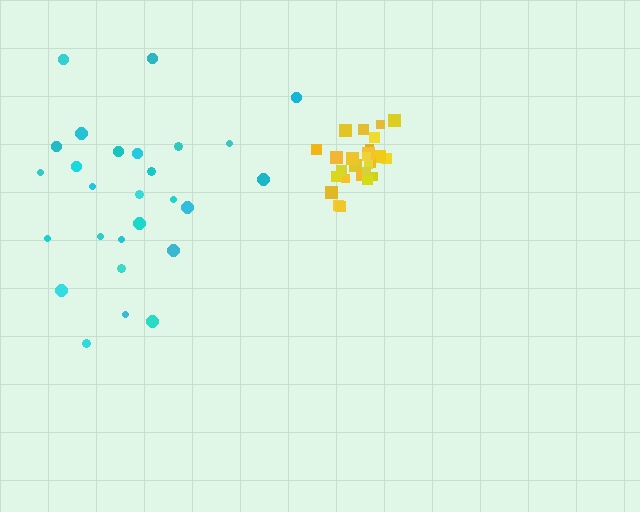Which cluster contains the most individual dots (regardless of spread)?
Cyan (27).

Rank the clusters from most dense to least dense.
yellow, cyan.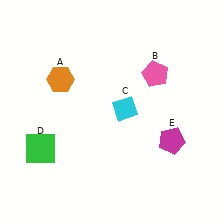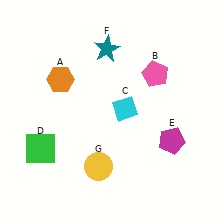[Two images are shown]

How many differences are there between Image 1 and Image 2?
There are 2 differences between the two images.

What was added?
A teal star (F), a yellow circle (G) were added in Image 2.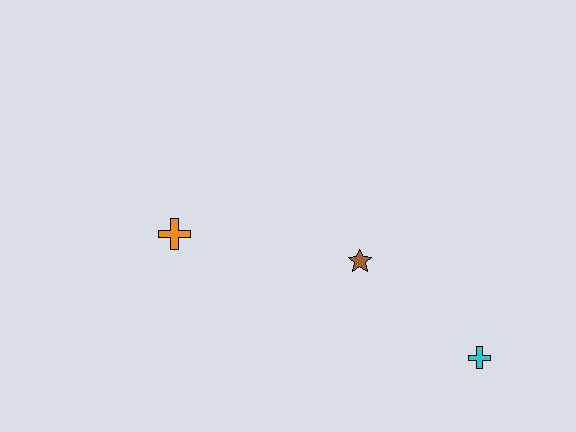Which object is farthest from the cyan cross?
The orange cross is farthest from the cyan cross.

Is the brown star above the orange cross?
No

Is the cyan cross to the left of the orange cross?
No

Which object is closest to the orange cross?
The brown star is closest to the orange cross.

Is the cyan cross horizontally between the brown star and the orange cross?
No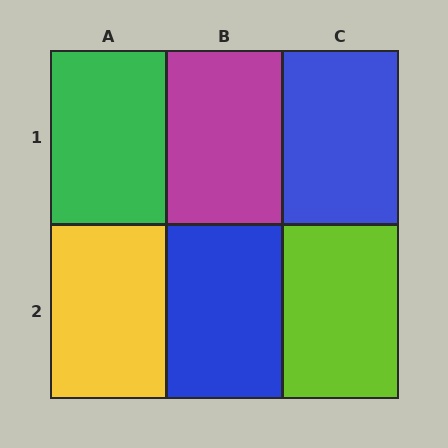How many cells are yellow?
1 cell is yellow.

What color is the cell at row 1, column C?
Blue.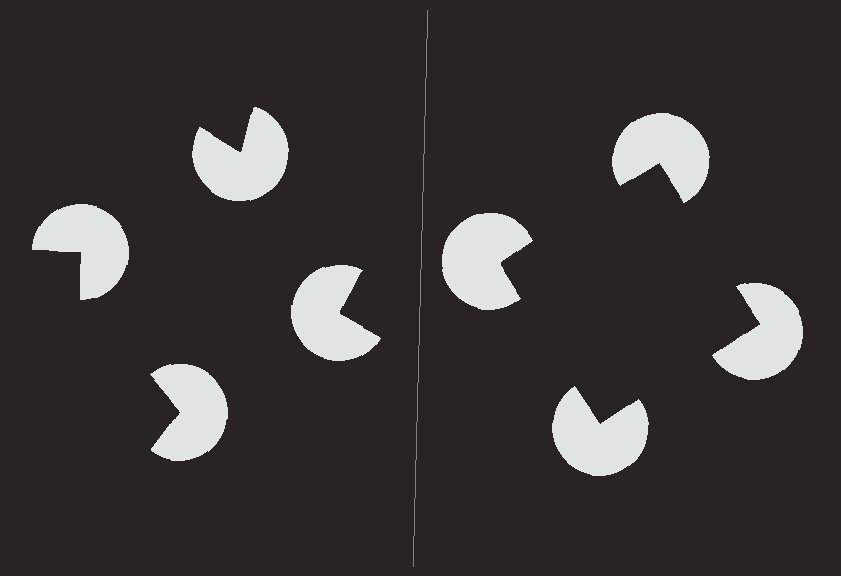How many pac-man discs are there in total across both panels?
8 — 4 on each side.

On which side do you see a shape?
An illusory square appears on the right side. On the left side the wedge cuts are rotated, so no coherent shape forms.